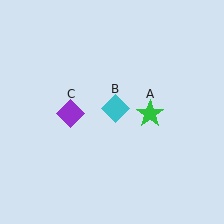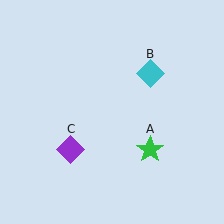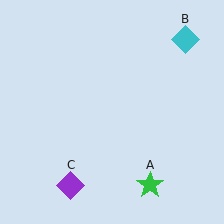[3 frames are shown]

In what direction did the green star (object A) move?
The green star (object A) moved down.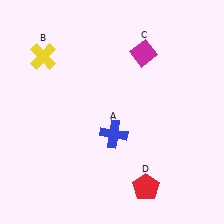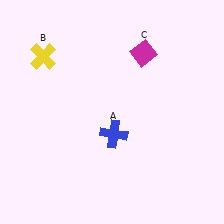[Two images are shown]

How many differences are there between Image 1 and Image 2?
There is 1 difference between the two images.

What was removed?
The red pentagon (D) was removed in Image 2.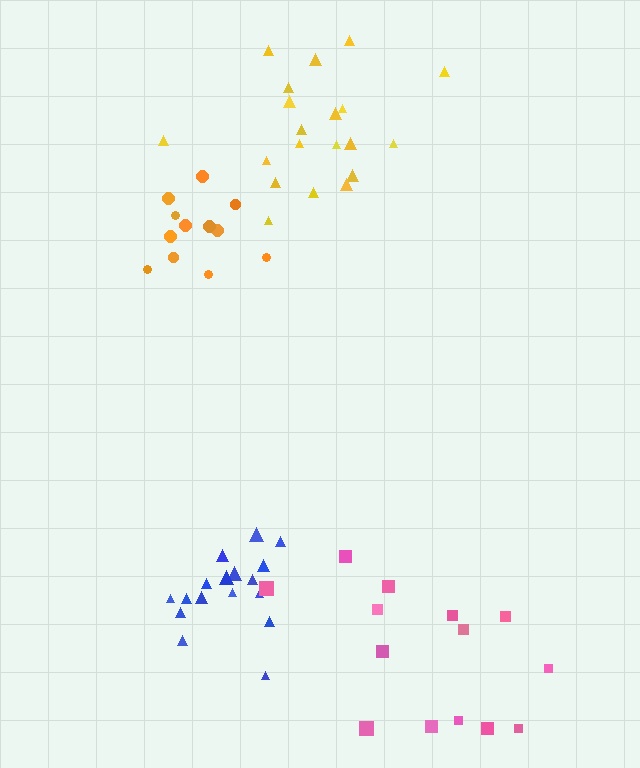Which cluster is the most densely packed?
Orange.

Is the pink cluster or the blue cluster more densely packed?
Blue.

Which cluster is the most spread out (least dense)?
Pink.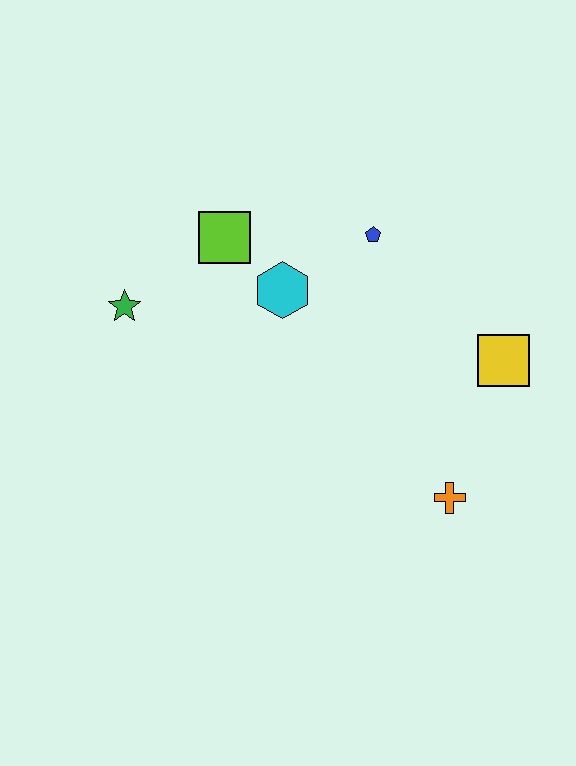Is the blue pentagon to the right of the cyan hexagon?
Yes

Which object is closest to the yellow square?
The orange cross is closest to the yellow square.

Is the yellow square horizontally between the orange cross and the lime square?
No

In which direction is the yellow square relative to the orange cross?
The yellow square is above the orange cross.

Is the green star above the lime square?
No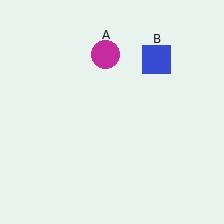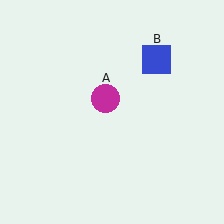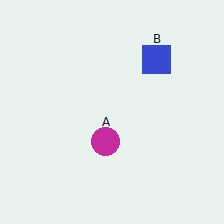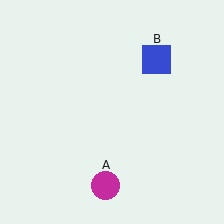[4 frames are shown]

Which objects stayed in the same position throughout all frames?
Blue square (object B) remained stationary.